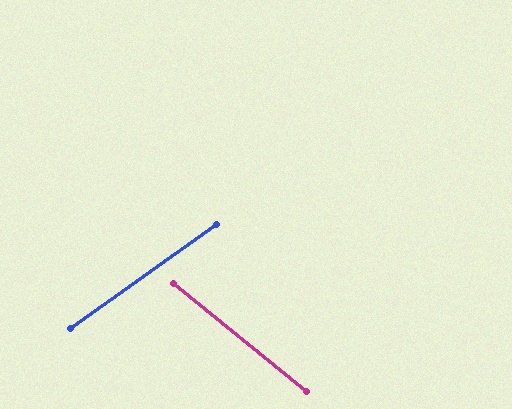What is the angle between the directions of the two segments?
Approximately 75 degrees.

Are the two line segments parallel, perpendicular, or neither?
Neither parallel nor perpendicular — they differ by about 75°.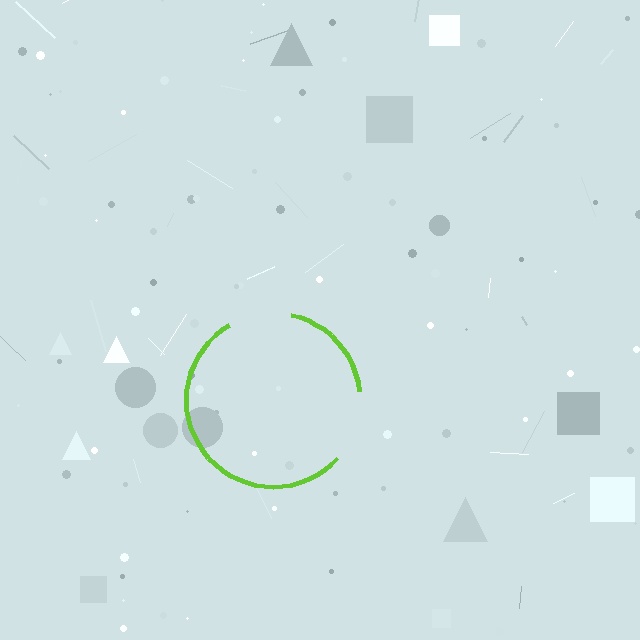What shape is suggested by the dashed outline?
The dashed outline suggests a circle.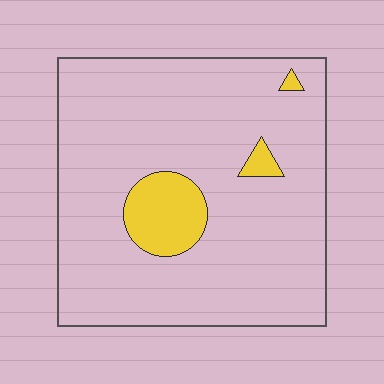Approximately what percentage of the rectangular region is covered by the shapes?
Approximately 10%.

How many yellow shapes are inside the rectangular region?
3.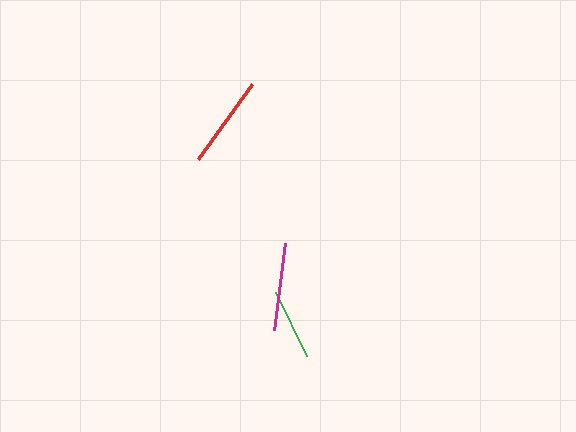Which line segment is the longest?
The red line is the longest at approximately 93 pixels.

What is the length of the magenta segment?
The magenta segment is approximately 88 pixels long.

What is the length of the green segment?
The green segment is approximately 71 pixels long.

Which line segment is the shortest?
The green line is the shortest at approximately 71 pixels.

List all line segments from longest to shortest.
From longest to shortest: red, magenta, green.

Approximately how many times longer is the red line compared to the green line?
The red line is approximately 1.3 times the length of the green line.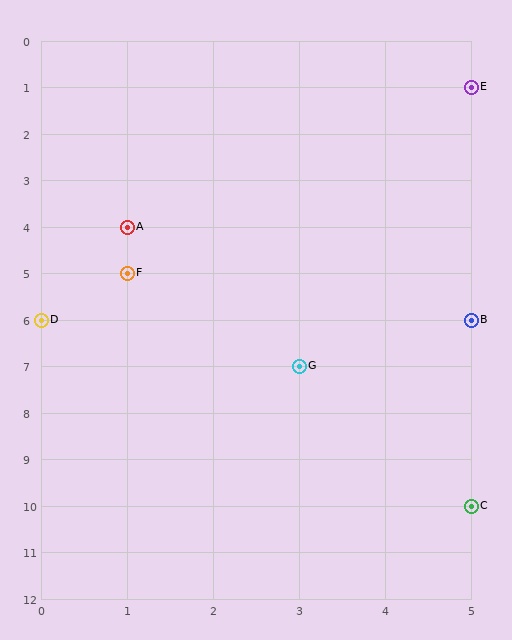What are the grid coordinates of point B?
Point B is at grid coordinates (5, 6).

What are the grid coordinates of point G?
Point G is at grid coordinates (3, 7).